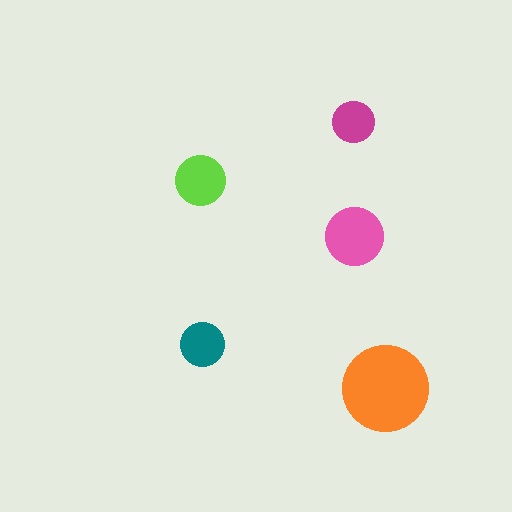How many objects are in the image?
There are 5 objects in the image.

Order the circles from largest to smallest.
the orange one, the pink one, the lime one, the teal one, the magenta one.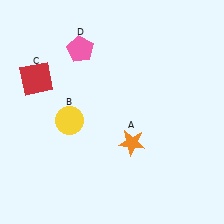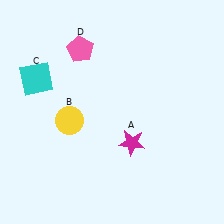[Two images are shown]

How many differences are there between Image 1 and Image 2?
There are 2 differences between the two images.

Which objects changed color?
A changed from orange to magenta. C changed from red to cyan.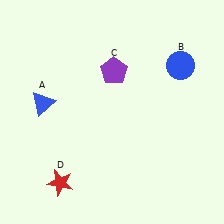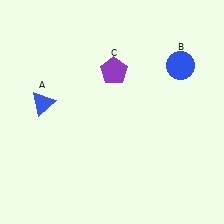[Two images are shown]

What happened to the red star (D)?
The red star (D) was removed in Image 2. It was in the bottom-left area of Image 1.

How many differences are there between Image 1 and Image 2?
There is 1 difference between the two images.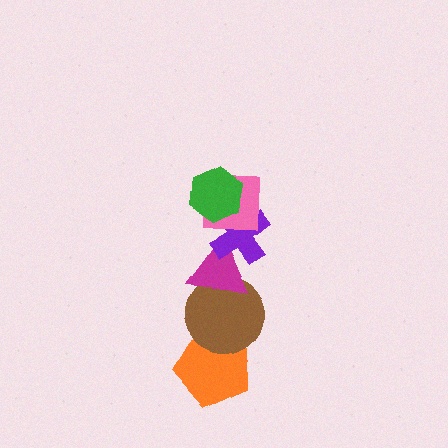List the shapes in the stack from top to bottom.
From top to bottom: the green hexagon, the pink square, the purple cross, the magenta triangle, the brown circle, the orange pentagon.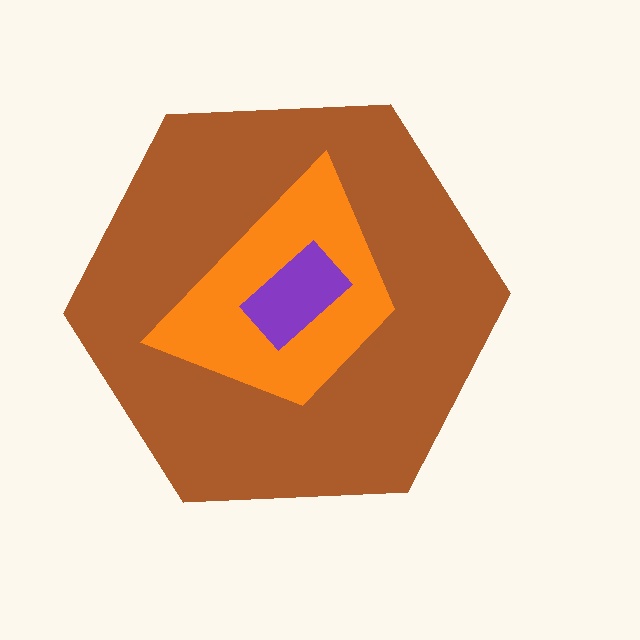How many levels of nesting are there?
3.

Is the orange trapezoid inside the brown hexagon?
Yes.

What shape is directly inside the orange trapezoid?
The purple rectangle.